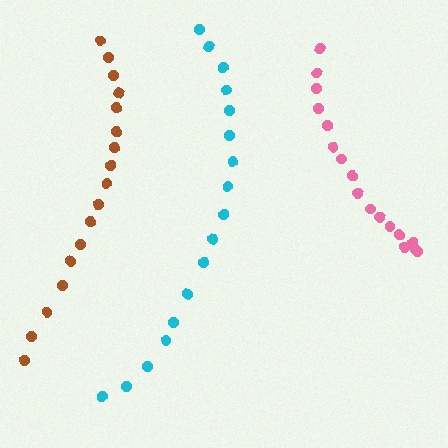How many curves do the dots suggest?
There are 3 distinct paths.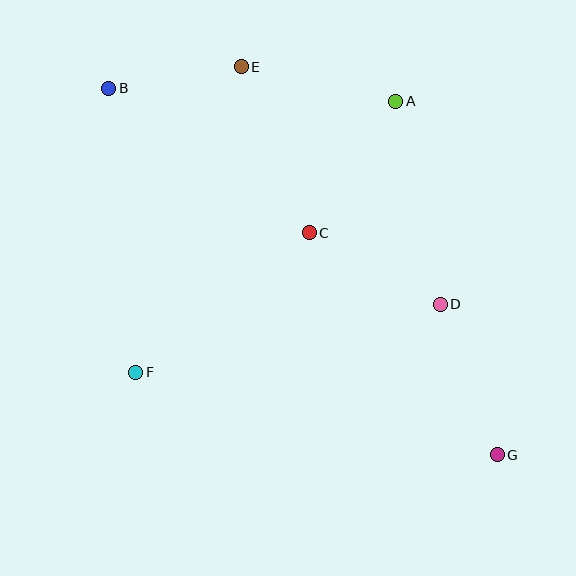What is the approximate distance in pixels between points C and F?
The distance between C and F is approximately 223 pixels.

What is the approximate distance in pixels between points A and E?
The distance between A and E is approximately 158 pixels.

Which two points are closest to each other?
Points B and E are closest to each other.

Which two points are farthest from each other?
Points B and G are farthest from each other.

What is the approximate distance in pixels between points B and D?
The distance between B and D is approximately 396 pixels.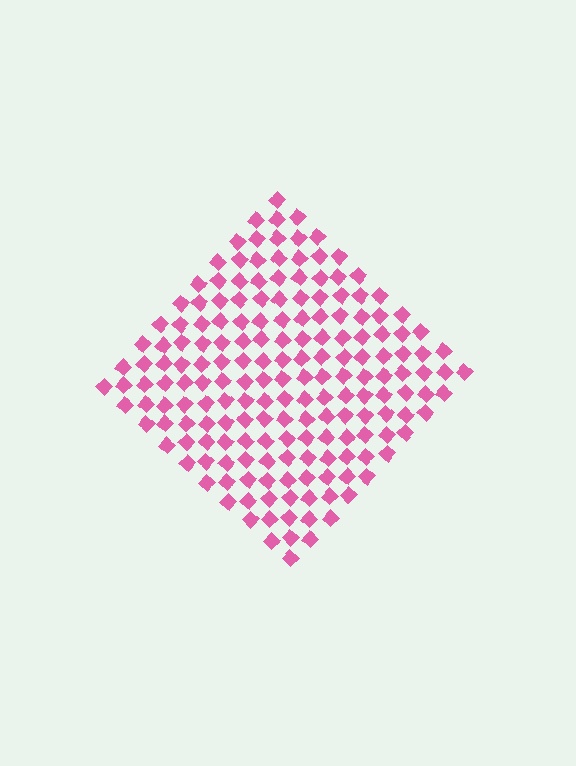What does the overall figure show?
The overall figure shows a diamond.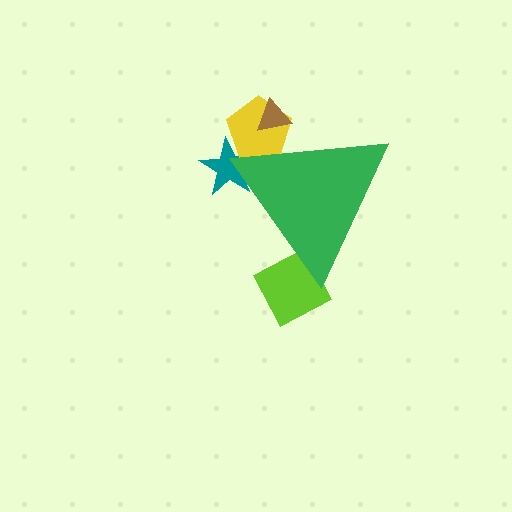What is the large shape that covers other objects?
A green triangle.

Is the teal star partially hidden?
Yes, the teal star is partially hidden behind the green triangle.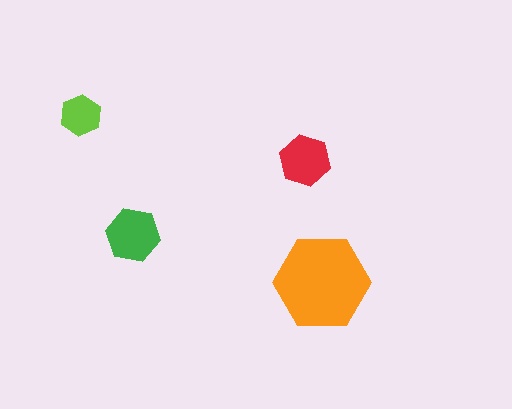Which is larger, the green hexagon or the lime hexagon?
The green one.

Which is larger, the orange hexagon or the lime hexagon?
The orange one.